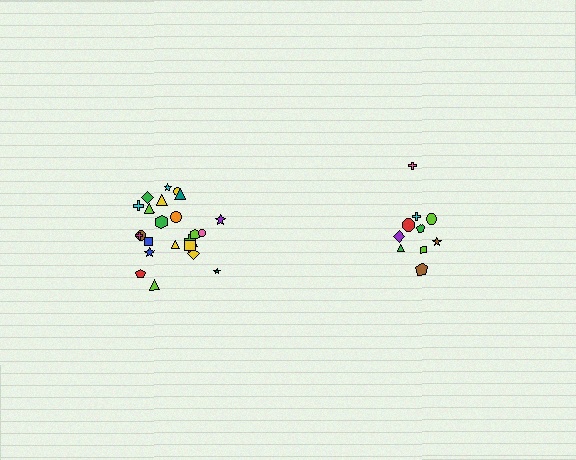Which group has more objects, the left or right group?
The left group.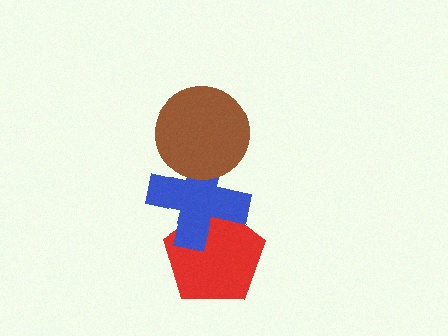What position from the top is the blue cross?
The blue cross is 2nd from the top.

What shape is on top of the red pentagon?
The blue cross is on top of the red pentagon.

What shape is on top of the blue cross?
The brown circle is on top of the blue cross.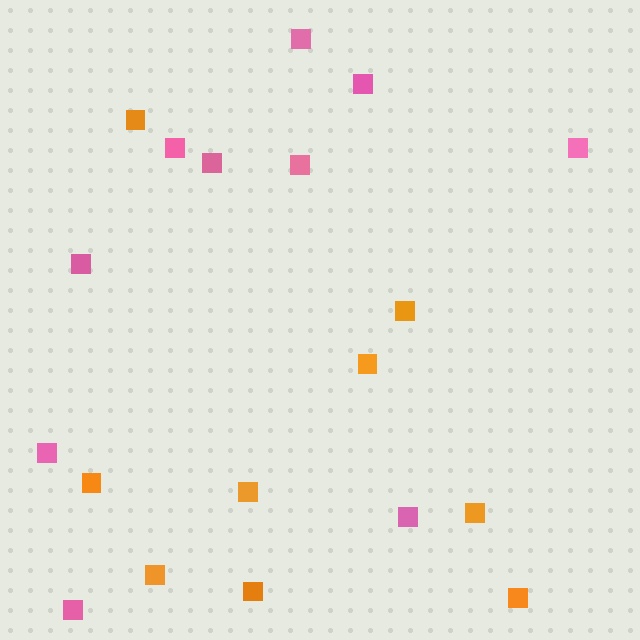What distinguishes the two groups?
There are 2 groups: one group of orange squares (9) and one group of pink squares (10).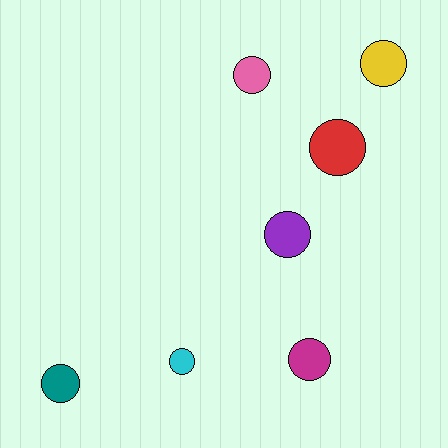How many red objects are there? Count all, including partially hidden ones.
There is 1 red object.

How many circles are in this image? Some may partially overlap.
There are 7 circles.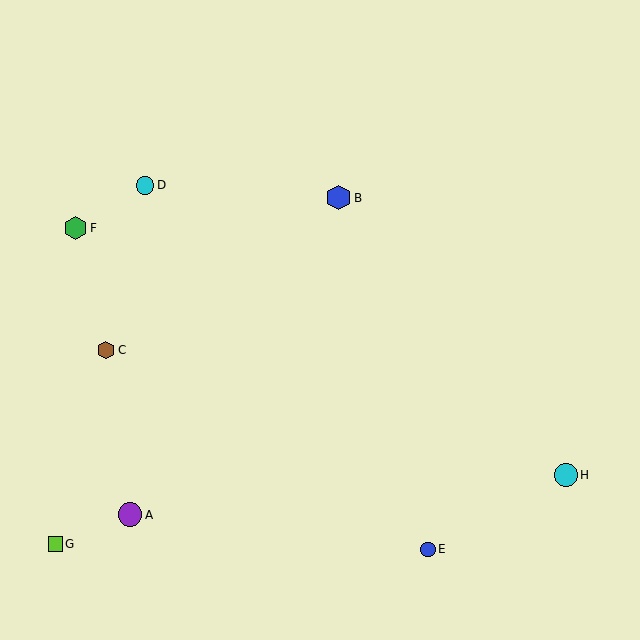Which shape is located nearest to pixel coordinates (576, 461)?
The cyan circle (labeled H) at (566, 475) is nearest to that location.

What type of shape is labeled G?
Shape G is a lime square.